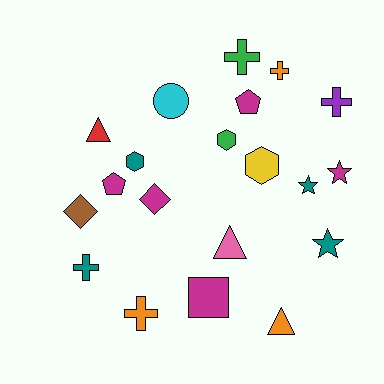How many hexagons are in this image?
There are 3 hexagons.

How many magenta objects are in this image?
There are 5 magenta objects.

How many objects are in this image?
There are 20 objects.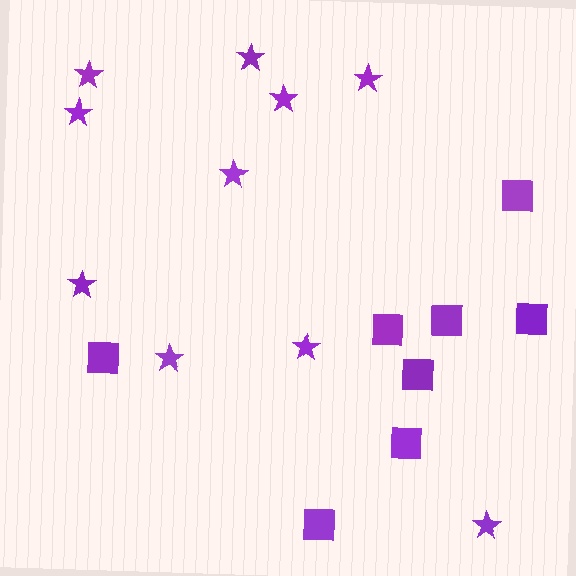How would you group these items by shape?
There are 2 groups: one group of squares (8) and one group of stars (10).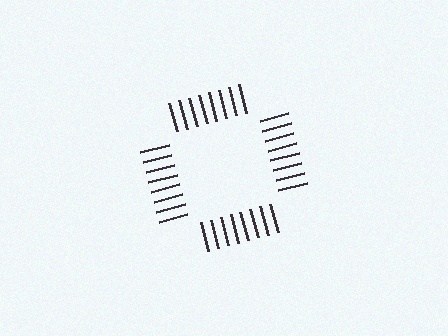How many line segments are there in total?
32 — 8 along each of the 4 edges.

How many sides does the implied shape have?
4 sides — the line-ends trace a square.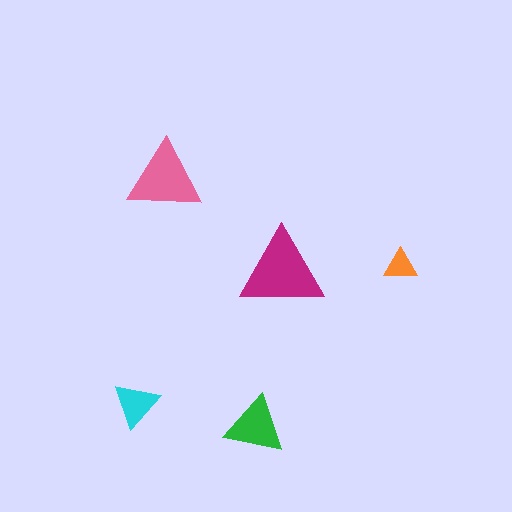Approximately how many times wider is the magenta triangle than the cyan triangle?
About 2 times wider.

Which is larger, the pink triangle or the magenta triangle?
The magenta one.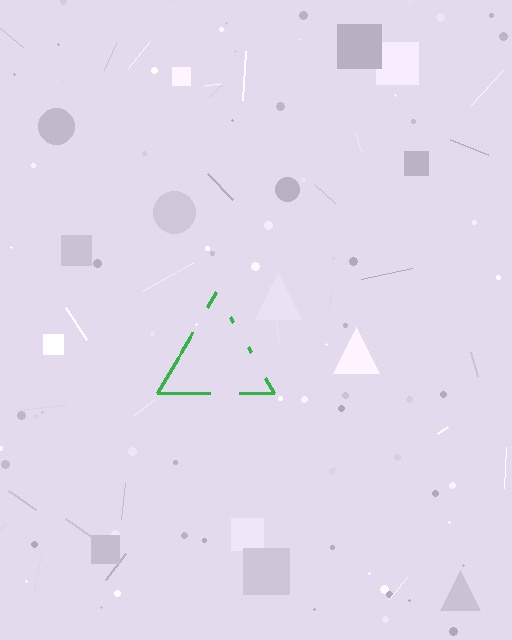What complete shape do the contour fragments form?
The contour fragments form a triangle.